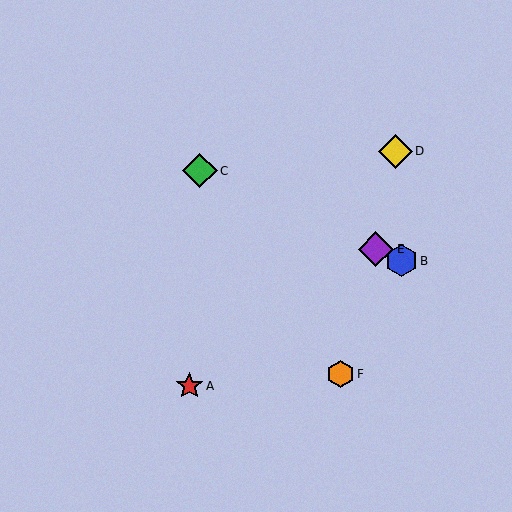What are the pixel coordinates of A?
Object A is at (189, 386).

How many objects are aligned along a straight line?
3 objects (B, C, E) are aligned along a straight line.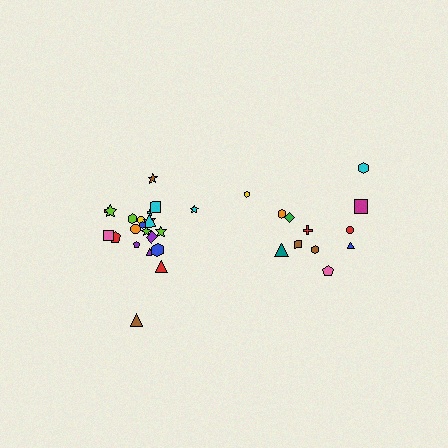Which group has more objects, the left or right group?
The left group.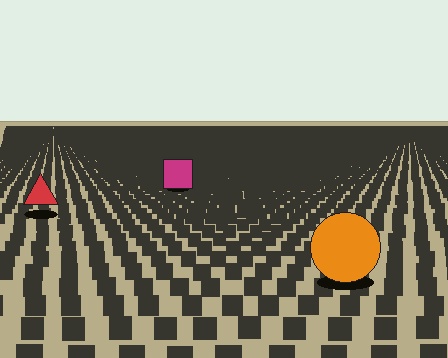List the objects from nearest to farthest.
From nearest to farthest: the orange circle, the red triangle, the magenta square.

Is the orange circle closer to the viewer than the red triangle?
Yes. The orange circle is closer — you can tell from the texture gradient: the ground texture is coarser near it.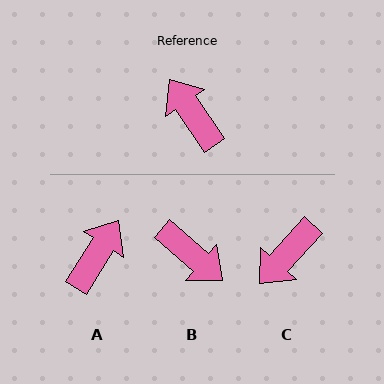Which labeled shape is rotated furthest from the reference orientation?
B, about 166 degrees away.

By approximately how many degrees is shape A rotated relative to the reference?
Approximately 67 degrees clockwise.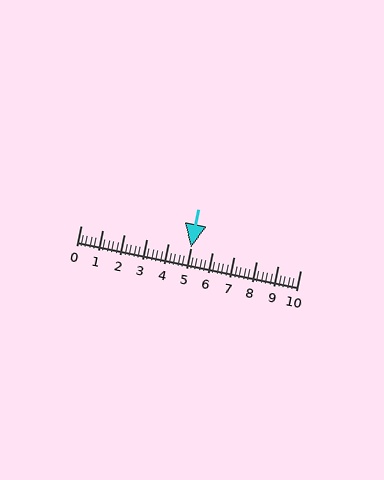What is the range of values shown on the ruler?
The ruler shows values from 0 to 10.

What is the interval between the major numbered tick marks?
The major tick marks are spaced 1 units apart.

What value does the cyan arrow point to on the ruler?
The cyan arrow points to approximately 5.0.